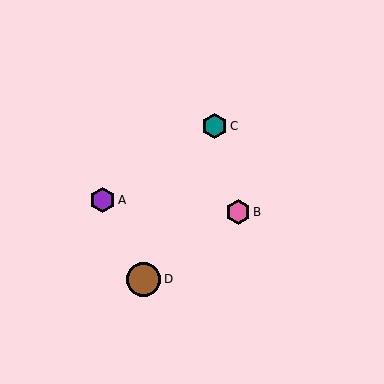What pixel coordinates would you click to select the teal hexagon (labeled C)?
Click at (214, 126) to select the teal hexagon C.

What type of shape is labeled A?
Shape A is a purple hexagon.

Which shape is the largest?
The brown circle (labeled D) is the largest.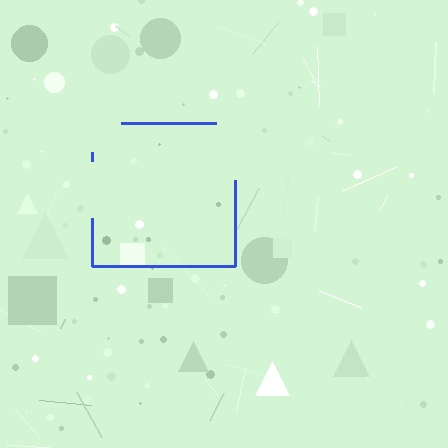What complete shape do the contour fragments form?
The contour fragments form a square.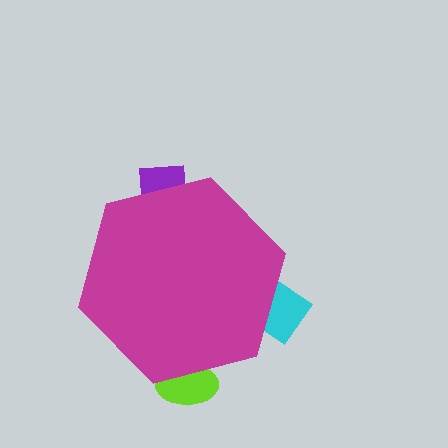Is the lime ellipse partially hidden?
Yes, the lime ellipse is partially hidden behind the magenta hexagon.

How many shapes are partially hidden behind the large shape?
3 shapes are partially hidden.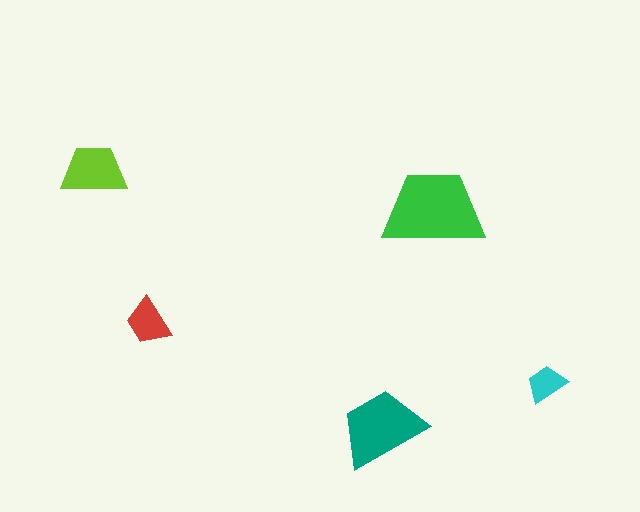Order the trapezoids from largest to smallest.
the green one, the teal one, the lime one, the red one, the cyan one.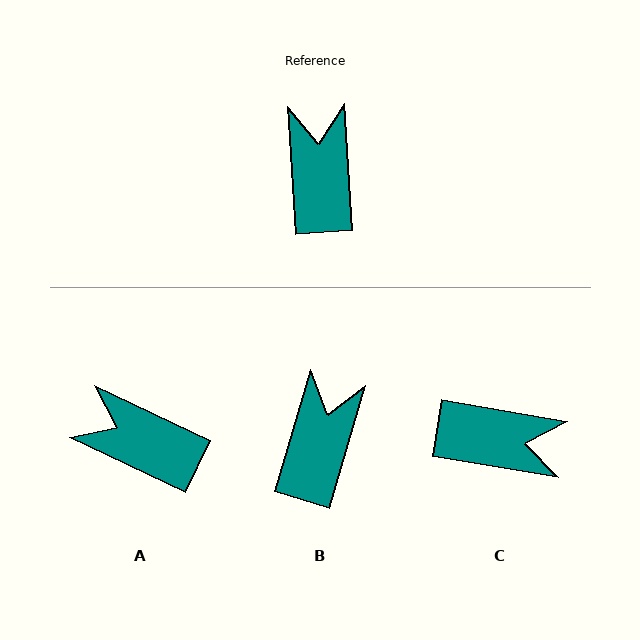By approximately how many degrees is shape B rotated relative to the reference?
Approximately 20 degrees clockwise.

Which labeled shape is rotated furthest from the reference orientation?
C, about 103 degrees away.